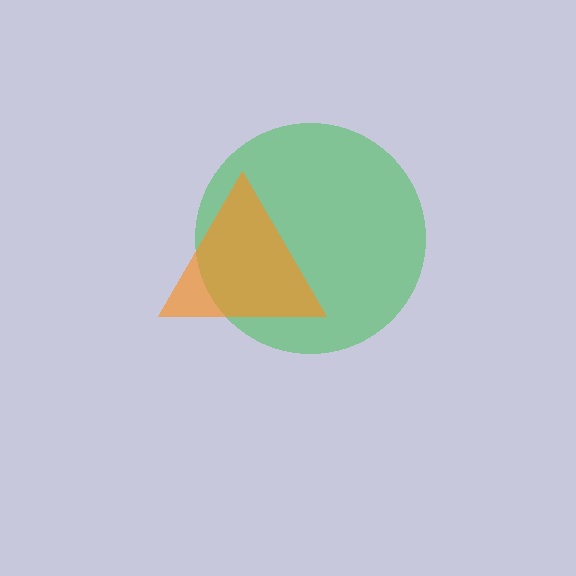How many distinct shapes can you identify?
There are 2 distinct shapes: a green circle, an orange triangle.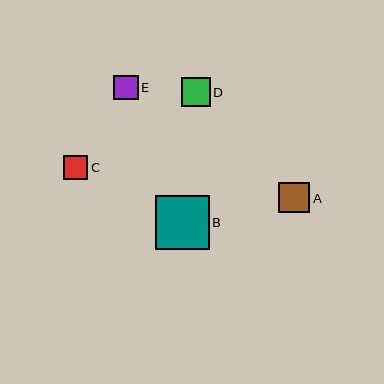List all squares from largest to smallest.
From largest to smallest: B, A, D, E, C.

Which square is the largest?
Square B is the largest with a size of approximately 54 pixels.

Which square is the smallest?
Square C is the smallest with a size of approximately 24 pixels.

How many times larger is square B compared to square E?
Square B is approximately 2.2 times the size of square E.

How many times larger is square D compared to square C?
Square D is approximately 1.2 times the size of square C.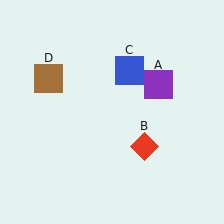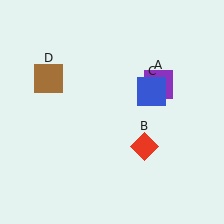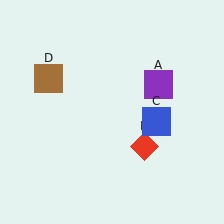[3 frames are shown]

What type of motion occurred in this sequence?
The blue square (object C) rotated clockwise around the center of the scene.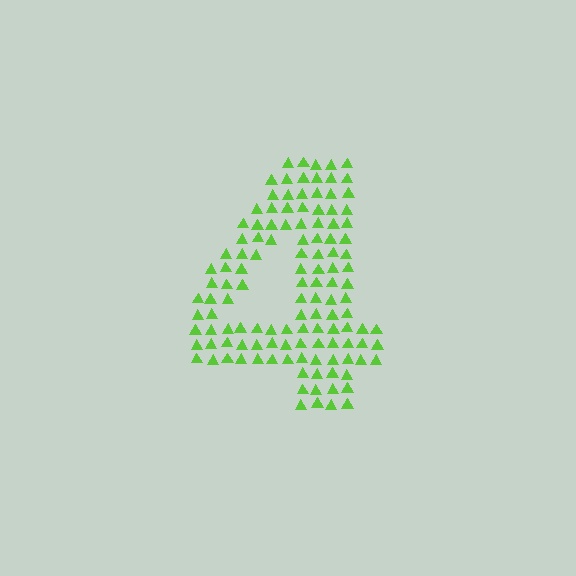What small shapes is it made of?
It is made of small triangles.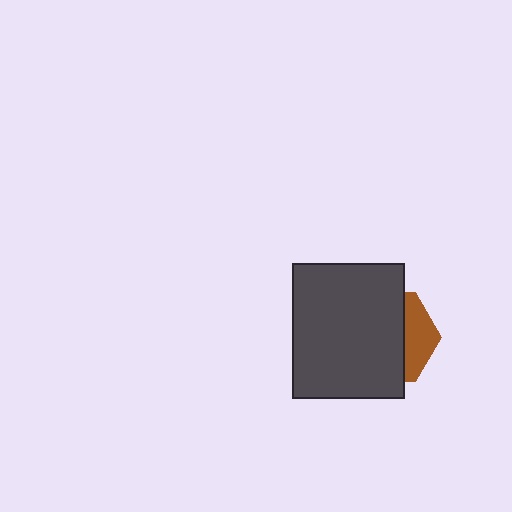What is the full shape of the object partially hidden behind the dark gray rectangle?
The partially hidden object is a brown hexagon.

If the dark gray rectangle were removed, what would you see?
You would see the complete brown hexagon.